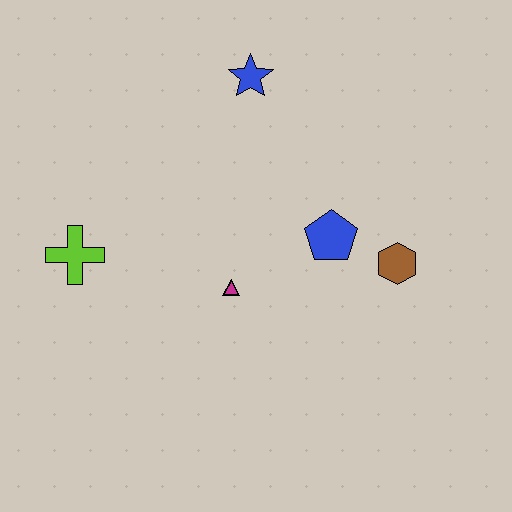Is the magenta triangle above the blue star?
No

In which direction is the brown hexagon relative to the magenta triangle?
The brown hexagon is to the right of the magenta triangle.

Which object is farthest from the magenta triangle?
The blue star is farthest from the magenta triangle.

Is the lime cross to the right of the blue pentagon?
No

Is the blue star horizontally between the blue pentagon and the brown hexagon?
No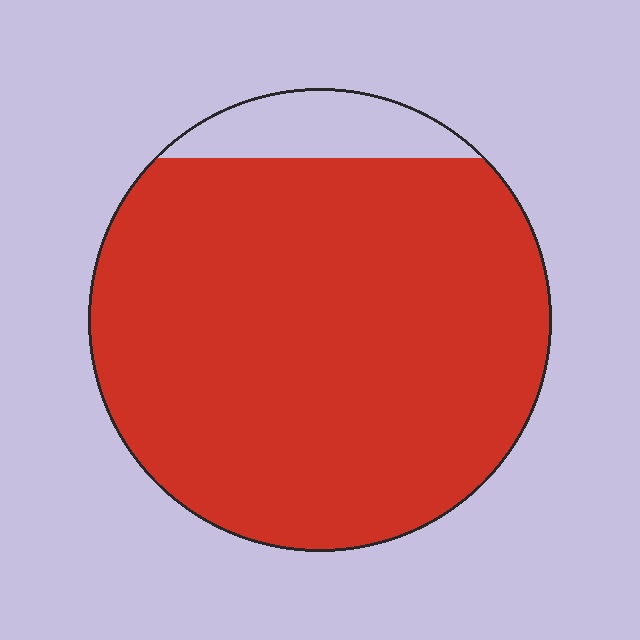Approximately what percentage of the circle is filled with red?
Approximately 90%.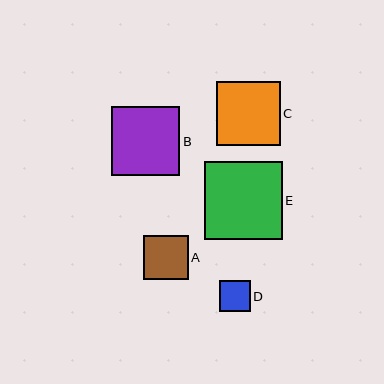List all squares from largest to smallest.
From largest to smallest: E, B, C, A, D.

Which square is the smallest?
Square D is the smallest with a size of approximately 31 pixels.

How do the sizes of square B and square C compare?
Square B and square C are approximately the same size.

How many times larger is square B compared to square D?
Square B is approximately 2.2 times the size of square D.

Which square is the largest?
Square E is the largest with a size of approximately 78 pixels.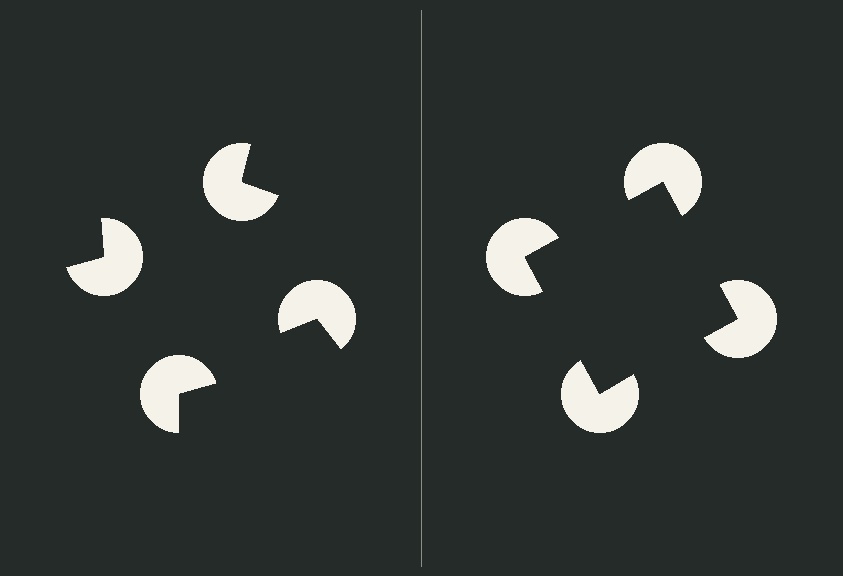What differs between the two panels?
The pac-man discs are positioned identically on both sides; only the wedge orientations differ. On the right they align to a square; on the left they are misaligned.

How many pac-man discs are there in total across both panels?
8 — 4 on each side.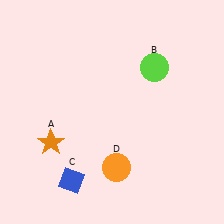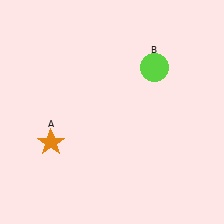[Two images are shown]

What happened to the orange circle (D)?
The orange circle (D) was removed in Image 2. It was in the bottom-right area of Image 1.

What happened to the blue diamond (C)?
The blue diamond (C) was removed in Image 2. It was in the bottom-left area of Image 1.